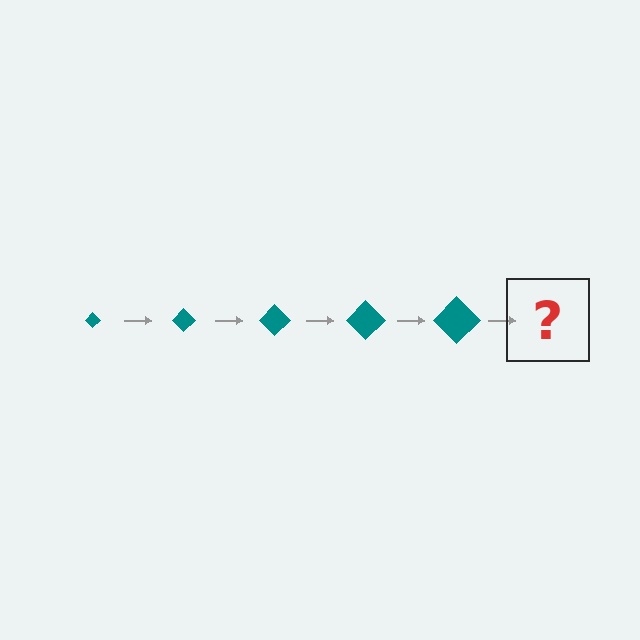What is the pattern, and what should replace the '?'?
The pattern is that the diamond gets progressively larger each step. The '?' should be a teal diamond, larger than the previous one.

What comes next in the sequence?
The next element should be a teal diamond, larger than the previous one.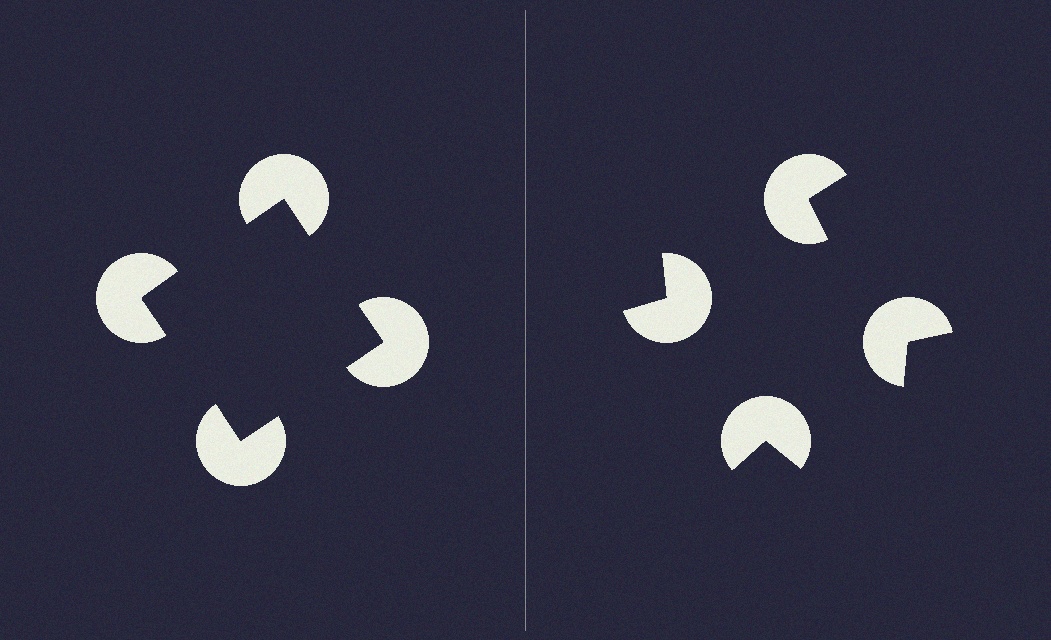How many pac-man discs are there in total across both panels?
8 — 4 on each side.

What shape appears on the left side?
An illusory square.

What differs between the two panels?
The pac-man discs are positioned identically on both sides; only the wedge orientations differ. On the left they align to a square; on the right they are misaligned.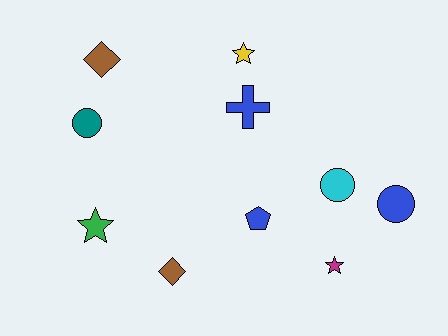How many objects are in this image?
There are 10 objects.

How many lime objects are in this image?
There are no lime objects.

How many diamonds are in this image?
There are 2 diamonds.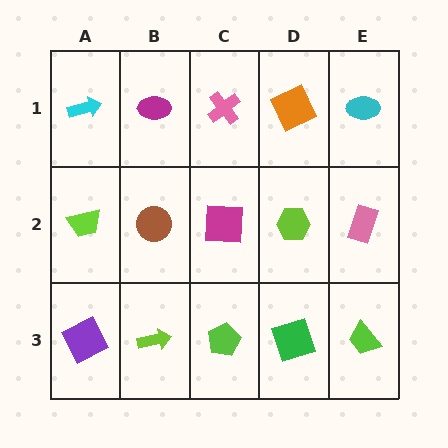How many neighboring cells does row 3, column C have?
3.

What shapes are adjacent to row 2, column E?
A cyan ellipse (row 1, column E), a lime trapezoid (row 3, column E), a lime hexagon (row 2, column D).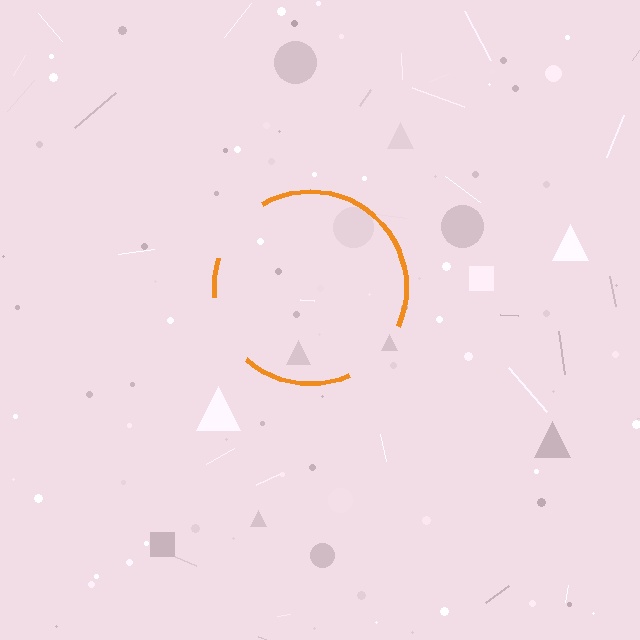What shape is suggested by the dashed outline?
The dashed outline suggests a circle.